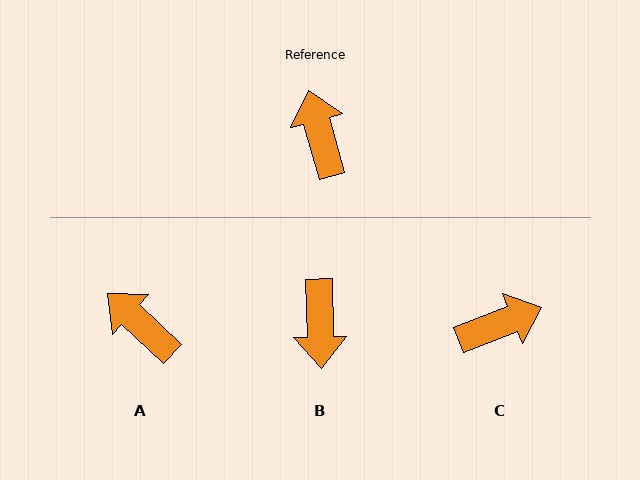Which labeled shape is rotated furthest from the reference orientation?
B, about 166 degrees away.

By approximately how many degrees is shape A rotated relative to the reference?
Approximately 32 degrees counter-clockwise.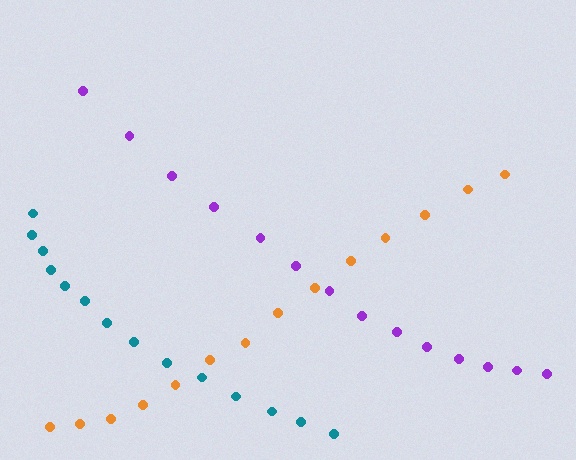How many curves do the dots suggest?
There are 3 distinct paths.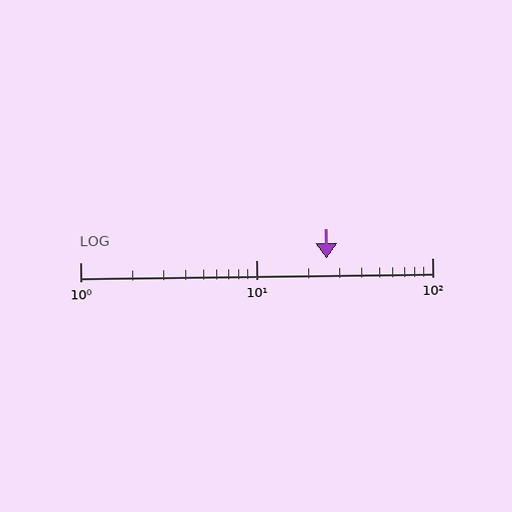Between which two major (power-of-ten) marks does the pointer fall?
The pointer is between 10 and 100.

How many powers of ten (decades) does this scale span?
The scale spans 2 decades, from 1 to 100.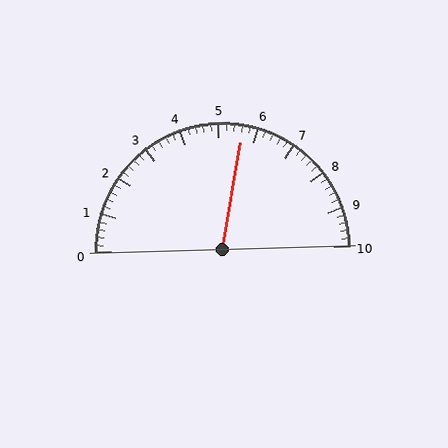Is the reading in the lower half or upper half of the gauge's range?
The reading is in the upper half of the range (0 to 10).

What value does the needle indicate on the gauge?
The needle indicates approximately 5.6.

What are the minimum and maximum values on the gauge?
The gauge ranges from 0 to 10.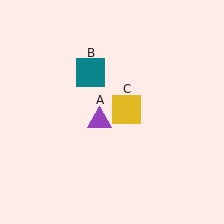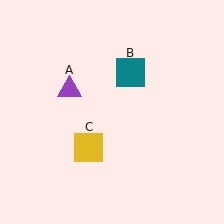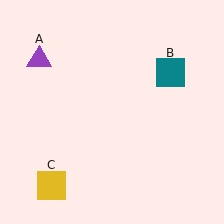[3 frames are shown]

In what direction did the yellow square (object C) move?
The yellow square (object C) moved down and to the left.